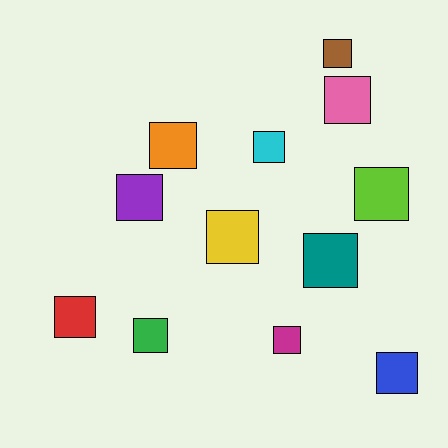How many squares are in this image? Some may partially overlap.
There are 12 squares.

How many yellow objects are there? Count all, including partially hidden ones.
There is 1 yellow object.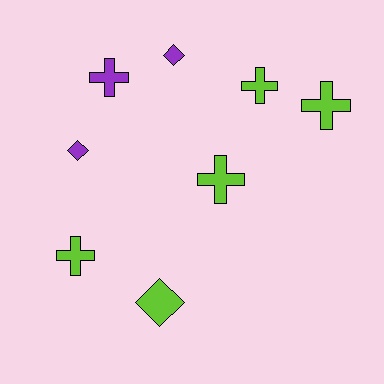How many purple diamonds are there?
There are 2 purple diamonds.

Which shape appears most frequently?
Cross, with 5 objects.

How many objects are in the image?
There are 8 objects.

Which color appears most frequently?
Lime, with 5 objects.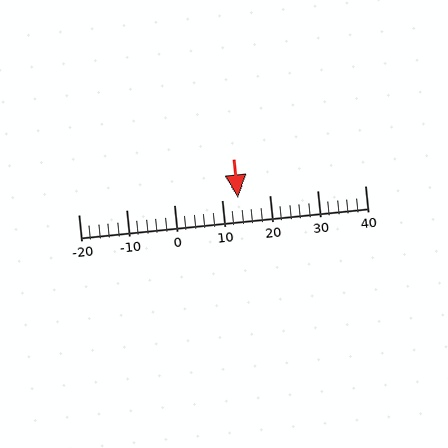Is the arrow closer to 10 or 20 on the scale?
The arrow is closer to 10.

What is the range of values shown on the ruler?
The ruler shows values from -20 to 40.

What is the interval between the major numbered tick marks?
The major tick marks are spaced 10 units apart.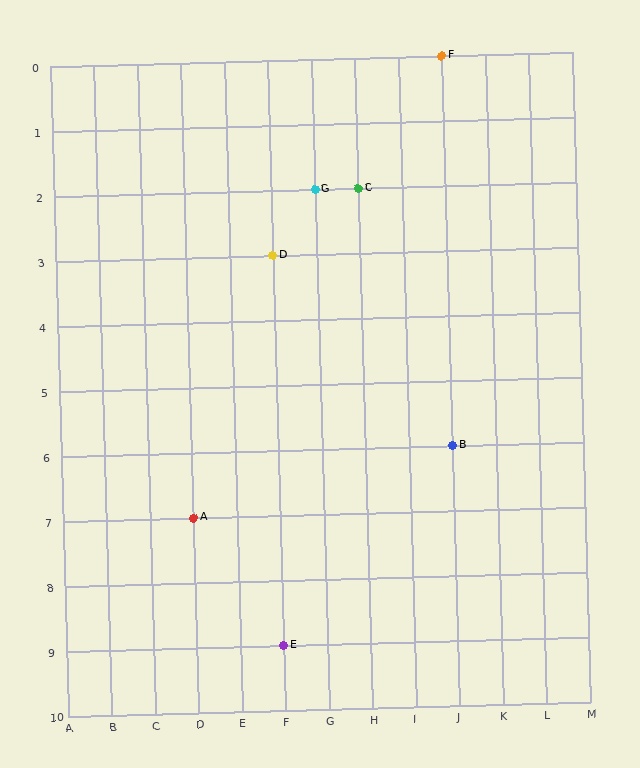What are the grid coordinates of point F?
Point F is at grid coordinates (J, 0).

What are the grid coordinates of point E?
Point E is at grid coordinates (F, 9).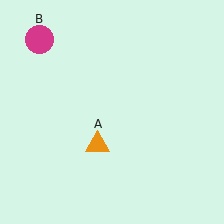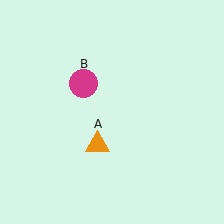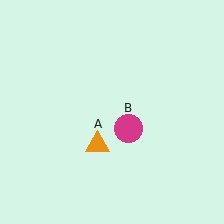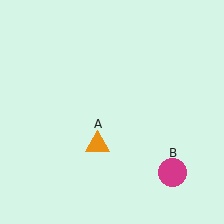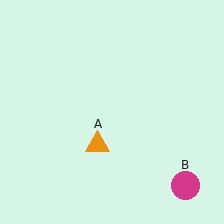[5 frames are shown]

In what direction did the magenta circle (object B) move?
The magenta circle (object B) moved down and to the right.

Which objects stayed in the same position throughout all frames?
Orange triangle (object A) remained stationary.